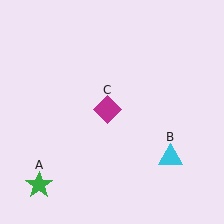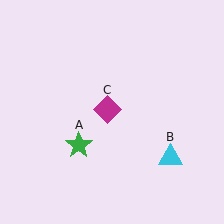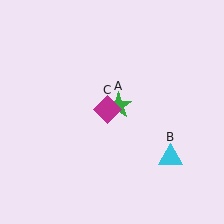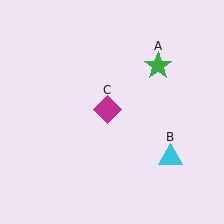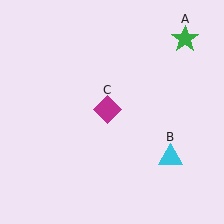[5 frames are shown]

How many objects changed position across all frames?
1 object changed position: green star (object A).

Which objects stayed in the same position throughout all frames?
Cyan triangle (object B) and magenta diamond (object C) remained stationary.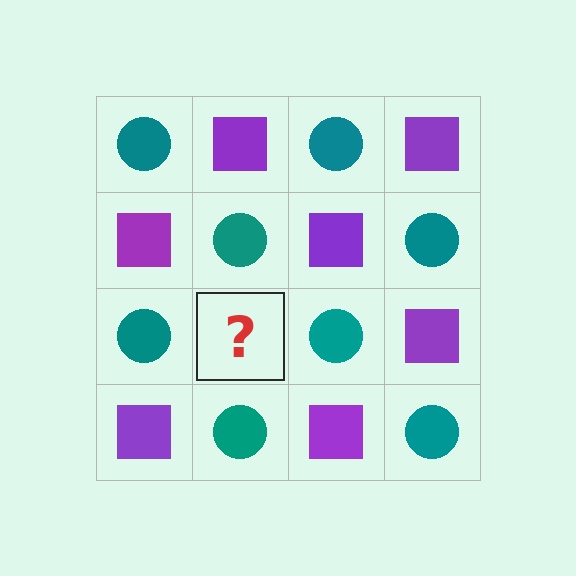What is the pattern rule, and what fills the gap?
The rule is that it alternates teal circle and purple square in a checkerboard pattern. The gap should be filled with a purple square.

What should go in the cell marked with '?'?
The missing cell should contain a purple square.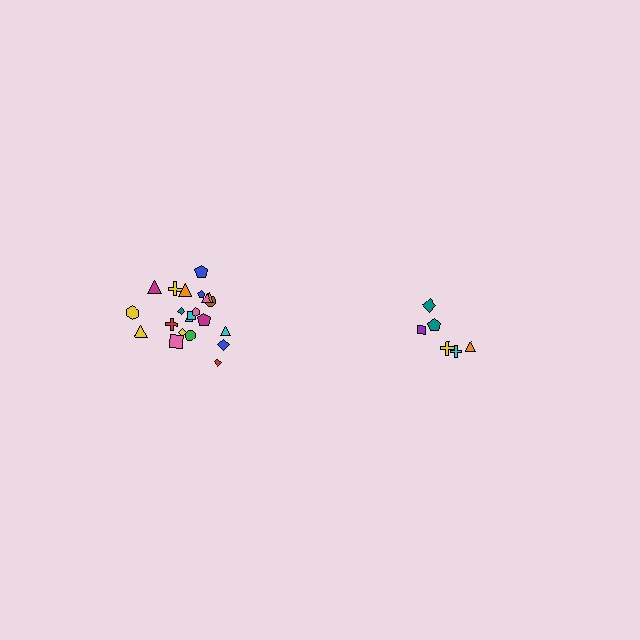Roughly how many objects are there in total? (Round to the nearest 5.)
Roughly 30 objects in total.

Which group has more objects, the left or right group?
The left group.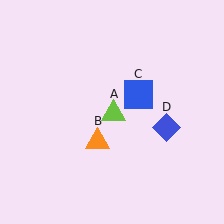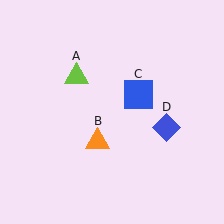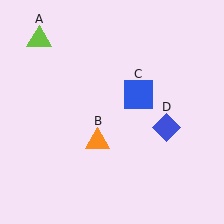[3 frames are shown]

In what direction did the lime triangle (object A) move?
The lime triangle (object A) moved up and to the left.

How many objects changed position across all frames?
1 object changed position: lime triangle (object A).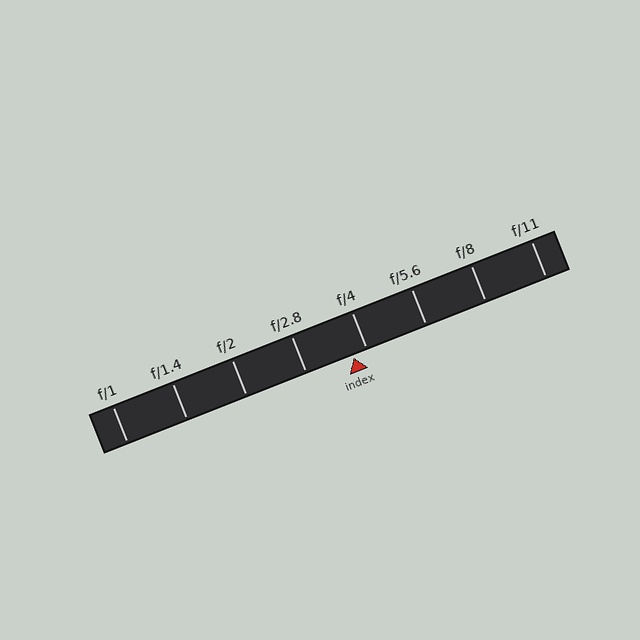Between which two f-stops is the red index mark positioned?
The index mark is between f/2.8 and f/4.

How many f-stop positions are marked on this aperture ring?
There are 8 f-stop positions marked.